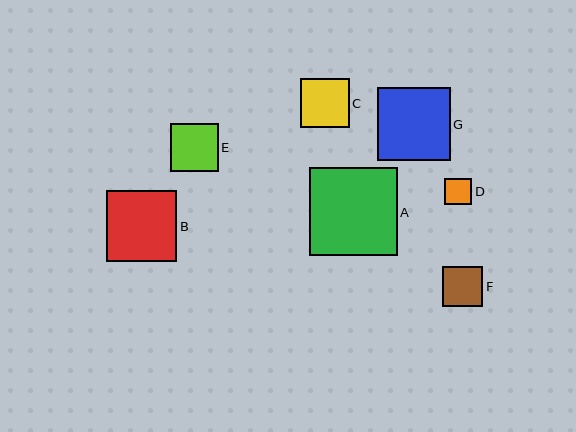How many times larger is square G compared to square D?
Square G is approximately 2.7 times the size of square D.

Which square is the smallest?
Square D is the smallest with a size of approximately 27 pixels.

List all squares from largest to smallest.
From largest to smallest: A, G, B, C, E, F, D.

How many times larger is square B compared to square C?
Square B is approximately 1.5 times the size of square C.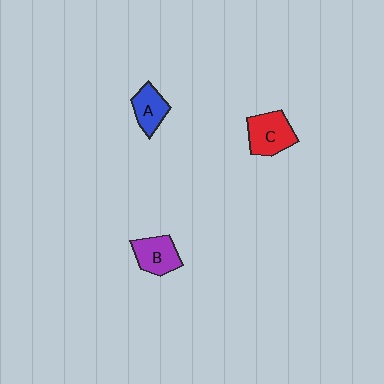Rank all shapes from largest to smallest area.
From largest to smallest: C (red), B (purple), A (blue).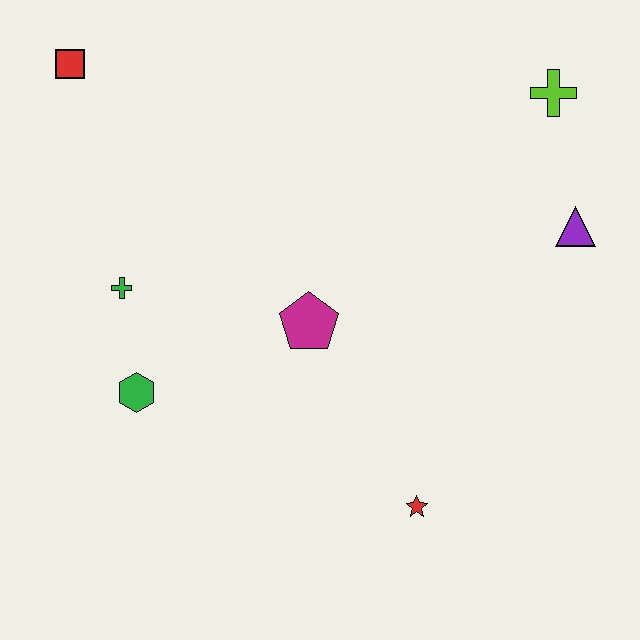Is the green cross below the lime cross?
Yes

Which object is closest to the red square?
The green cross is closest to the red square.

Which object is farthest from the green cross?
The lime cross is farthest from the green cross.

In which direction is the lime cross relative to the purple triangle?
The lime cross is above the purple triangle.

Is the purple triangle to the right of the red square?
Yes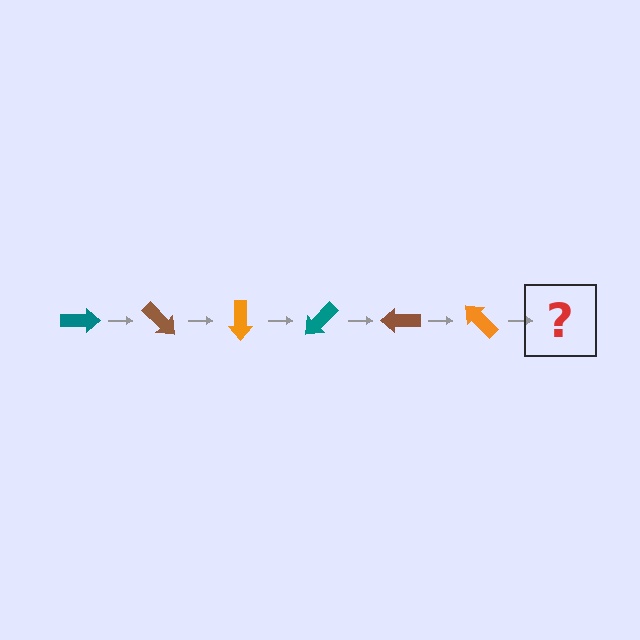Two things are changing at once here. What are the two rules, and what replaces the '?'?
The two rules are that it rotates 45 degrees each step and the color cycles through teal, brown, and orange. The '?' should be a teal arrow, rotated 270 degrees from the start.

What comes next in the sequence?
The next element should be a teal arrow, rotated 270 degrees from the start.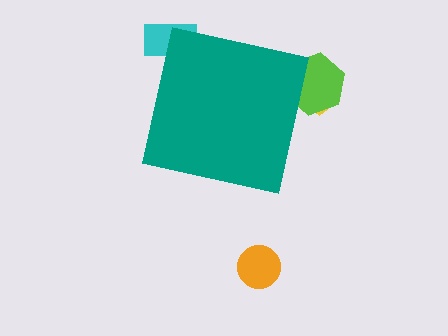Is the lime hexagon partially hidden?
Yes, the lime hexagon is partially hidden behind the teal square.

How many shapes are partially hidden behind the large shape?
3 shapes are partially hidden.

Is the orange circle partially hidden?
No, the orange circle is fully visible.